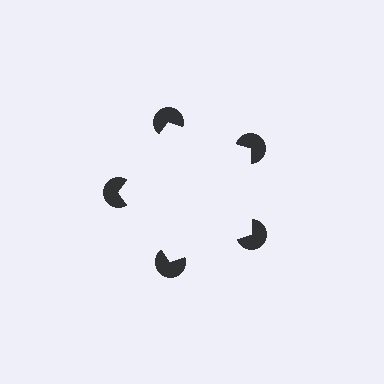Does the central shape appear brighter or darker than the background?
It typically appears slightly brighter than the background, even though no actual brightness change is drawn.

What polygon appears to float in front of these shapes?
An illusory pentagon — its edges are inferred from the aligned wedge cuts in the pac-man discs, not physically drawn.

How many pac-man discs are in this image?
There are 5 — one at each vertex of the illusory pentagon.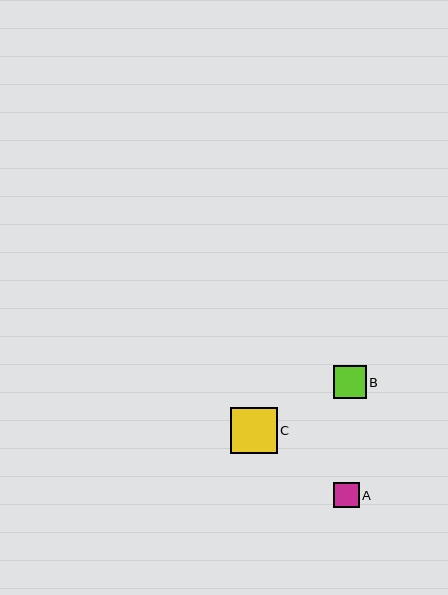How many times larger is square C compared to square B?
Square C is approximately 1.4 times the size of square B.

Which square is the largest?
Square C is the largest with a size of approximately 46 pixels.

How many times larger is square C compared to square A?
Square C is approximately 1.8 times the size of square A.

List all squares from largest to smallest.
From largest to smallest: C, B, A.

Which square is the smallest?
Square A is the smallest with a size of approximately 25 pixels.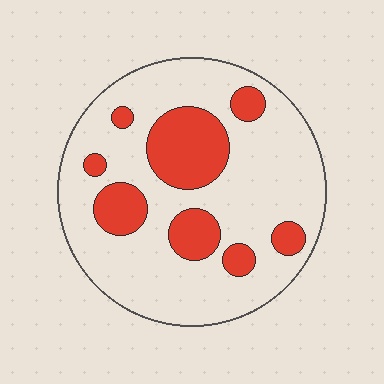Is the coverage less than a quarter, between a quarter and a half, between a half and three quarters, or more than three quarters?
Less than a quarter.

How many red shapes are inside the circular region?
8.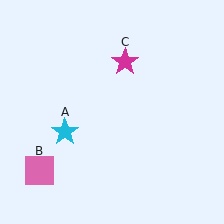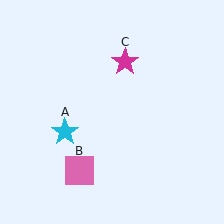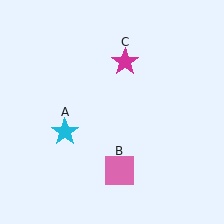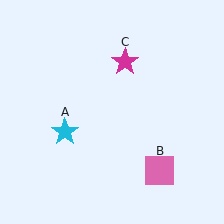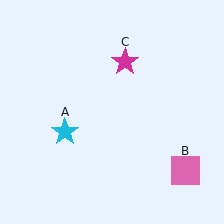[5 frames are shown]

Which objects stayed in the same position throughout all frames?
Cyan star (object A) and magenta star (object C) remained stationary.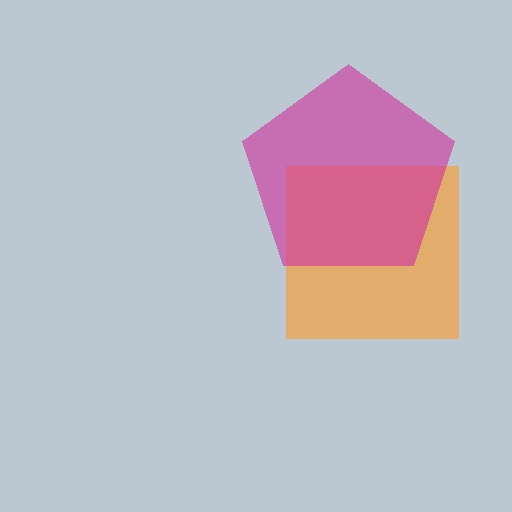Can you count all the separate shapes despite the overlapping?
Yes, there are 2 separate shapes.